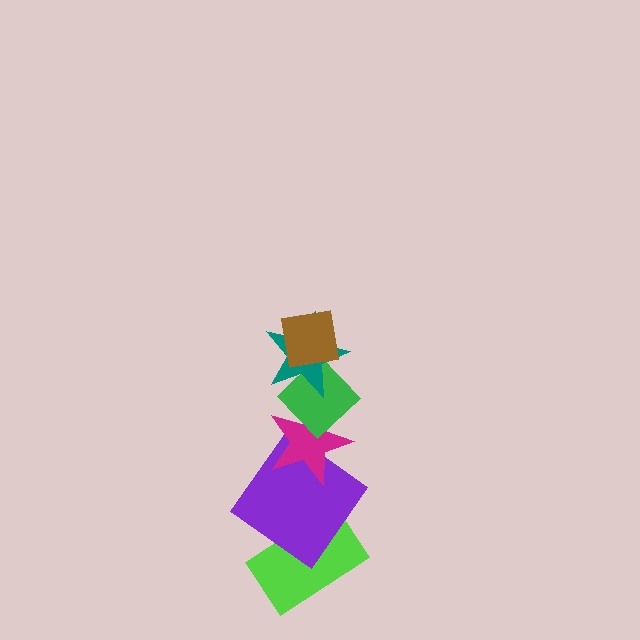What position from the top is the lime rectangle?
The lime rectangle is 6th from the top.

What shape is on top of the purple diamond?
The magenta star is on top of the purple diamond.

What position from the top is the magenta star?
The magenta star is 4th from the top.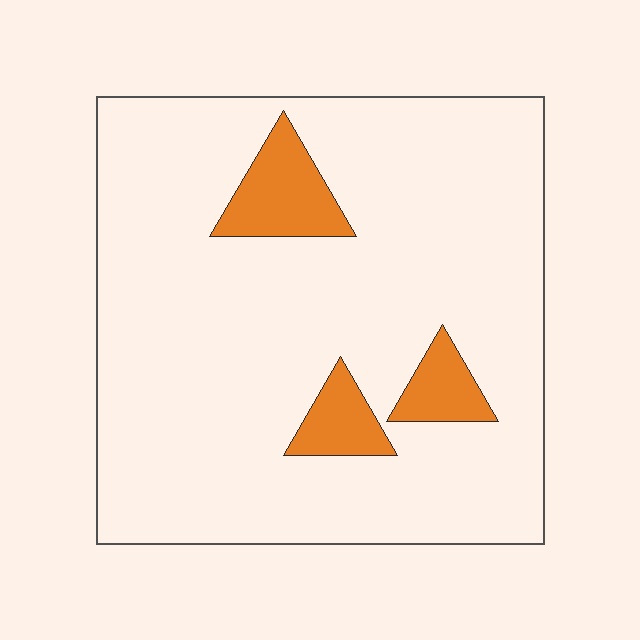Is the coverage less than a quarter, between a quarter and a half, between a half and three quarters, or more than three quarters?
Less than a quarter.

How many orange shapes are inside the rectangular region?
3.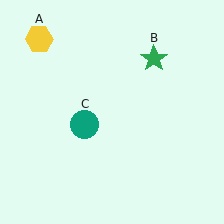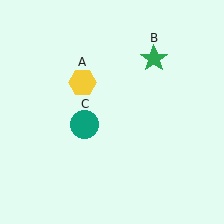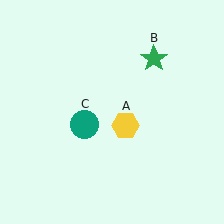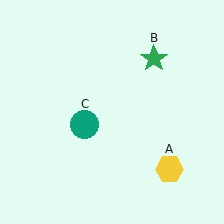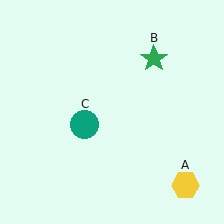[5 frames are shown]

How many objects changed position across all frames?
1 object changed position: yellow hexagon (object A).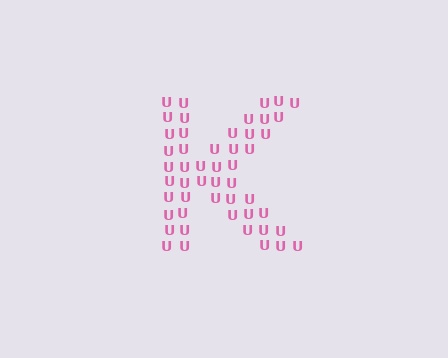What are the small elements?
The small elements are letter U's.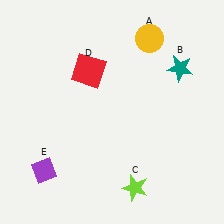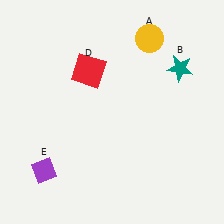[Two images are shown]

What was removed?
The lime star (C) was removed in Image 2.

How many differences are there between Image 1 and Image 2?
There is 1 difference between the two images.